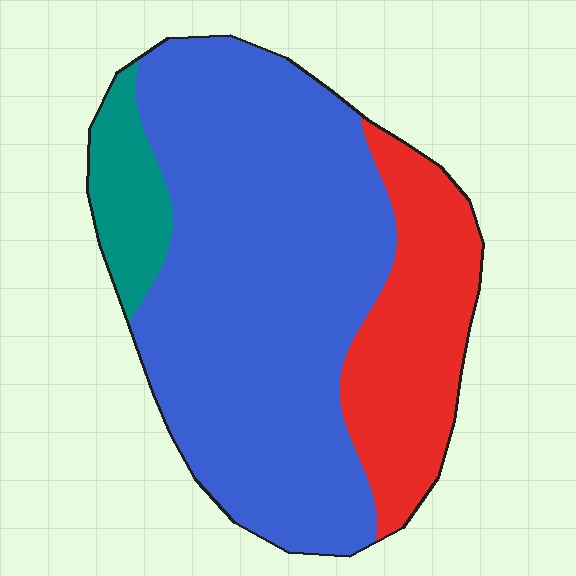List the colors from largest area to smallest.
From largest to smallest: blue, red, teal.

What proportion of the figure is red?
Red takes up between a sixth and a third of the figure.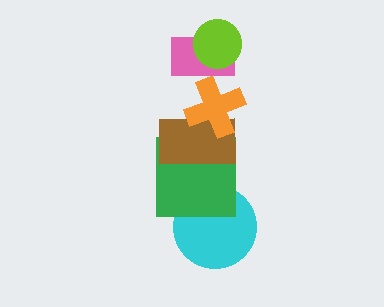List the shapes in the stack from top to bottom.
From top to bottom: the lime circle, the pink rectangle, the orange cross, the brown rectangle, the green square, the cyan circle.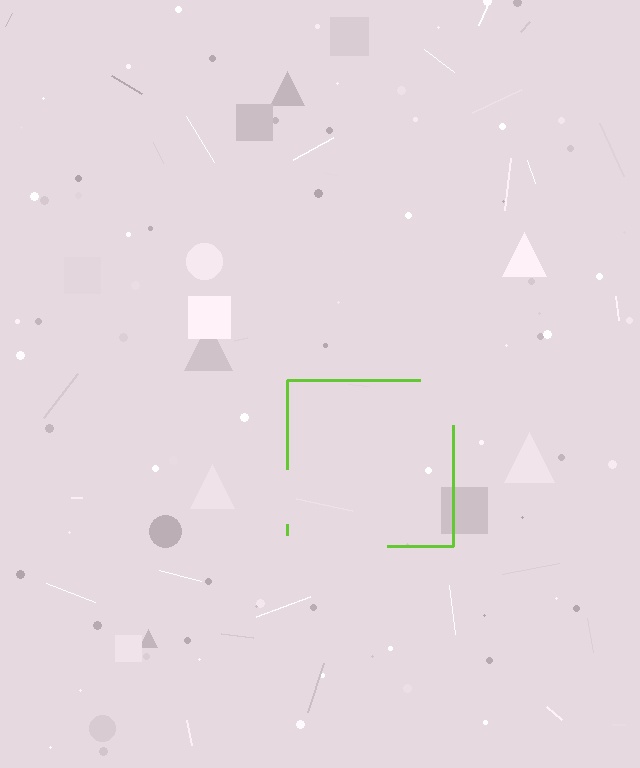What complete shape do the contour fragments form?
The contour fragments form a square.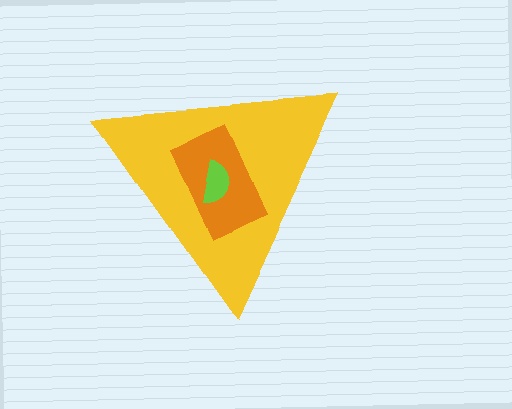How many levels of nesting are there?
3.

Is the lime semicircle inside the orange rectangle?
Yes.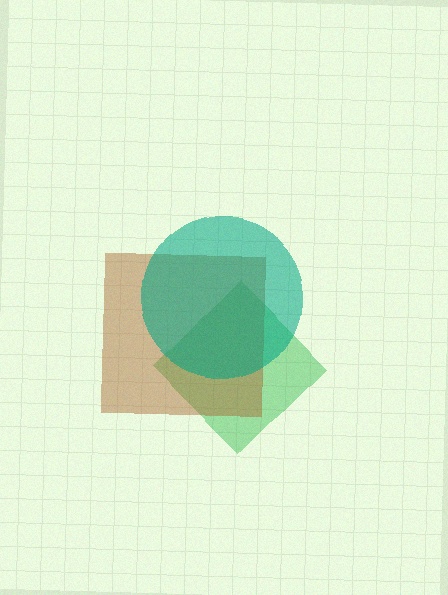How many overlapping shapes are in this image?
There are 3 overlapping shapes in the image.